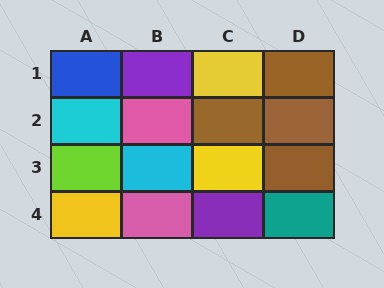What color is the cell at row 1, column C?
Yellow.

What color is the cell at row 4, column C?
Purple.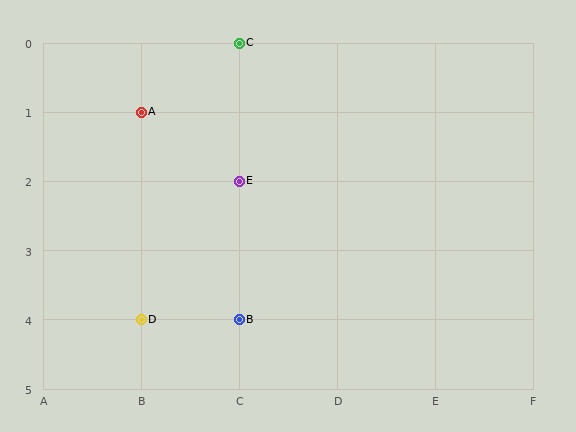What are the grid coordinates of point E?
Point E is at grid coordinates (C, 2).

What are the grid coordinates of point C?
Point C is at grid coordinates (C, 0).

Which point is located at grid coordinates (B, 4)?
Point D is at (B, 4).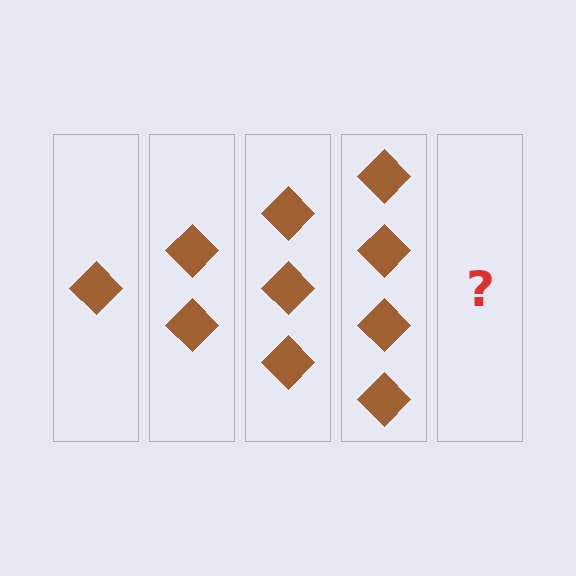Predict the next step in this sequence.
The next step is 5 diamonds.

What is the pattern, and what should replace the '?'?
The pattern is that each step adds one more diamond. The '?' should be 5 diamonds.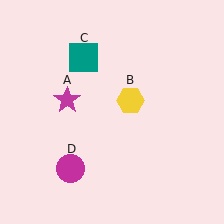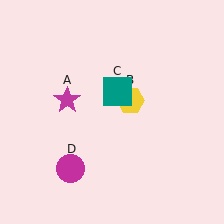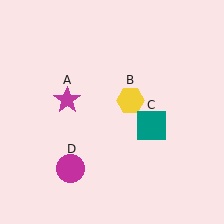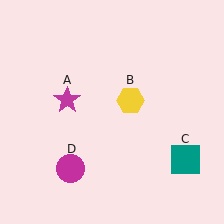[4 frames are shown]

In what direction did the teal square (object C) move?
The teal square (object C) moved down and to the right.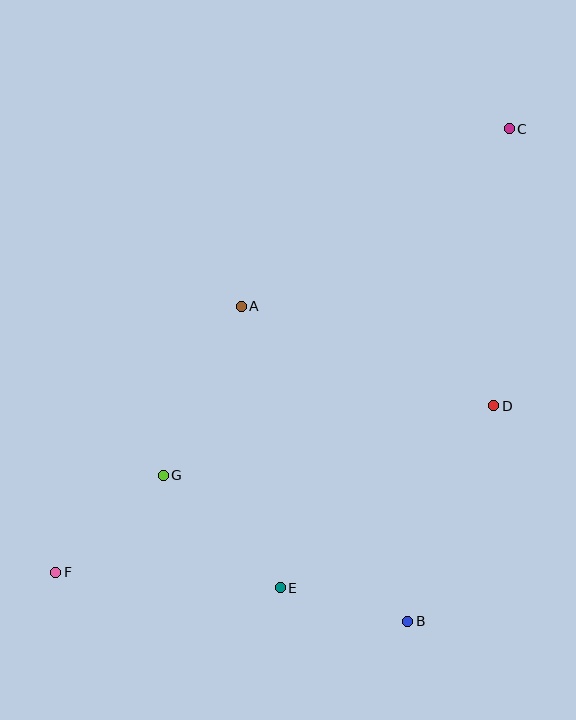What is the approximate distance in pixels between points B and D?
The distance between B and D is approximately 232 pixels.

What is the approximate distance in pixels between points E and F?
The distance between E and F is approximately 225 pixels.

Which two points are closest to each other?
Points B and E are closest to each other.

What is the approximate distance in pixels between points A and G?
The distance between A and G is approximately 186 pixels.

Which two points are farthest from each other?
Points C and F are farthest from each other.